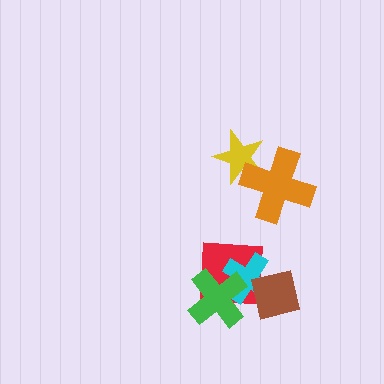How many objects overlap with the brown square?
2 objects overlap with the brown square.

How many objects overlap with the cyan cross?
3 objects overlap with the cyan cross.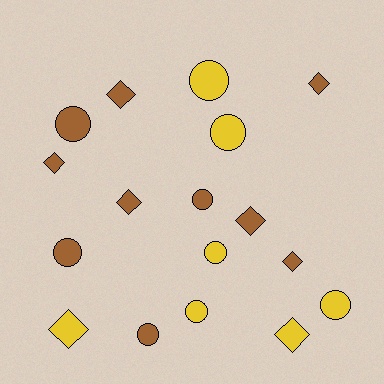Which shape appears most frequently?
Circle, with 9 objects.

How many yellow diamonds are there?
There are 2 yellow diamonds.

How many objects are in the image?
There are 17 objects.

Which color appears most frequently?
Brown, with 10 objects.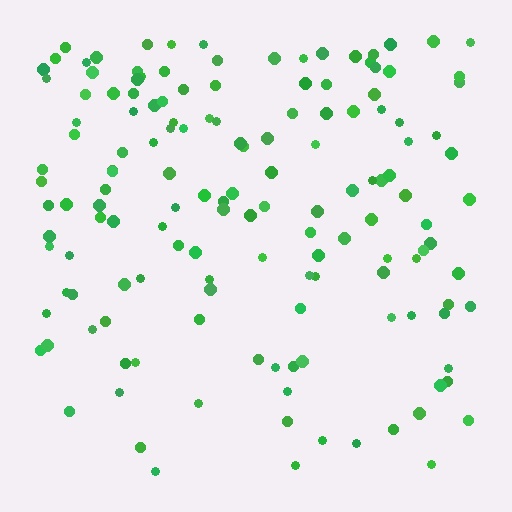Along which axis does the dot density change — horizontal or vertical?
Vertical.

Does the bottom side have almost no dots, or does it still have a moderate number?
Still a moderate number, just noticeably fewer than the top.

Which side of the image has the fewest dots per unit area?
The bottom.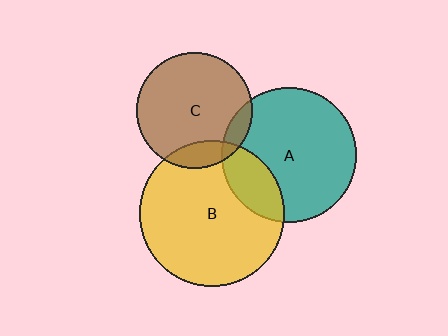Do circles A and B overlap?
Yes.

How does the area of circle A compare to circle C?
Approximately 1.4 times.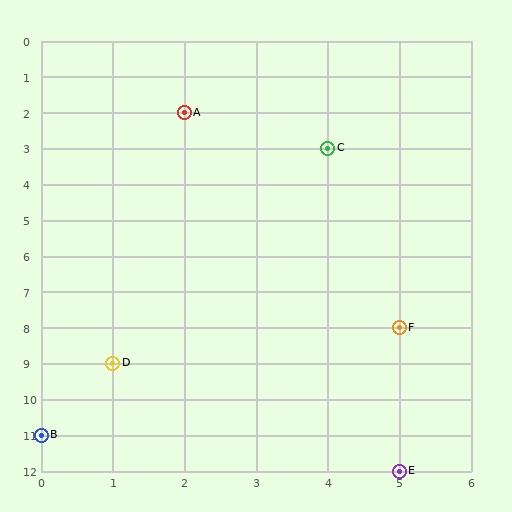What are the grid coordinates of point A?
Point A is at grid coordinates (2, 2).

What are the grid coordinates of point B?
Point B is at grid coordinates (0, 11).